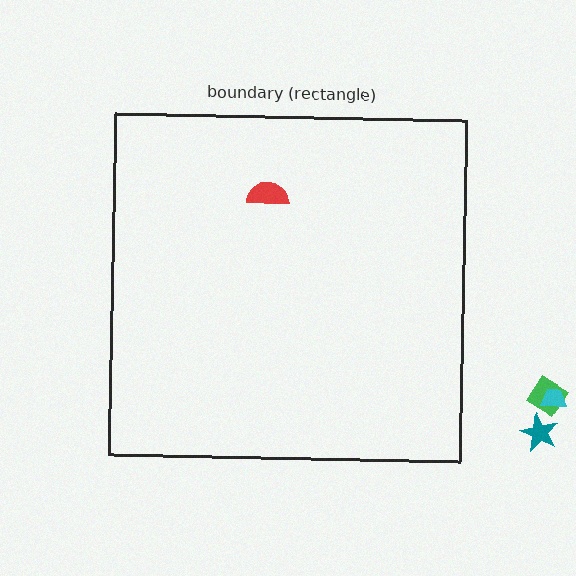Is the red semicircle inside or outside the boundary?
Inside.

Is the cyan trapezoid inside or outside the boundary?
Outside.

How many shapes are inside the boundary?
1 inside, 3 outside.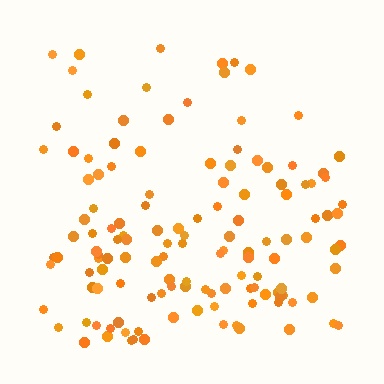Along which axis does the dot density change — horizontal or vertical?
Vertical.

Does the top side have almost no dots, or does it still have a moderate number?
Still a moderate number, just noticeably fewer than the bottom.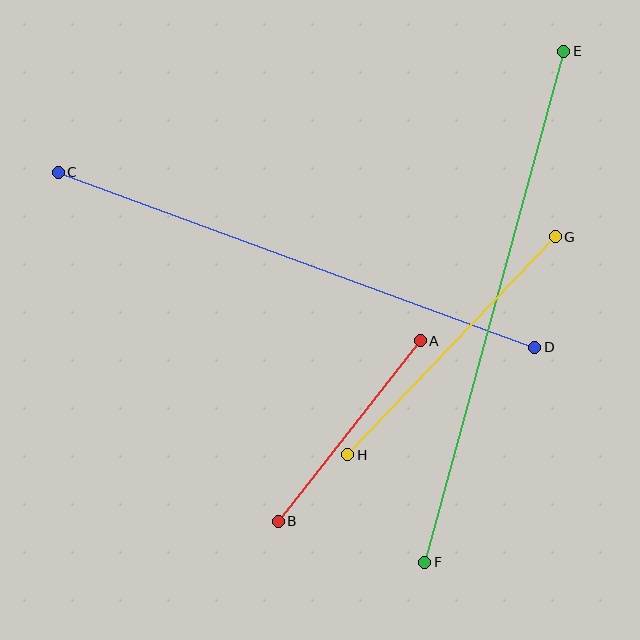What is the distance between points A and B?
The distance is approximately 230 pixels.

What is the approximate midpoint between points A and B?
The midpoint is at approximately (349, 431) pixels.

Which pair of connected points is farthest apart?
Points E and F are farthest apart.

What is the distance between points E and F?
The distance is approximately 530 pixels.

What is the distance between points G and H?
The distance is approximately 301 pixels.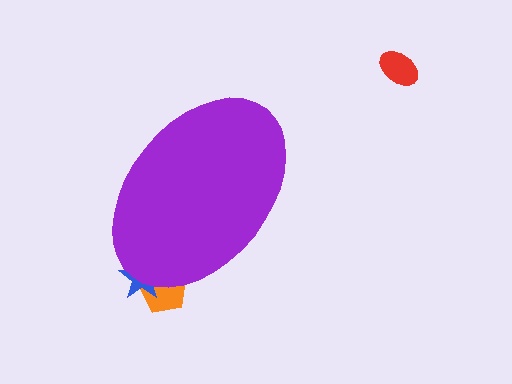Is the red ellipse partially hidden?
No, the red ellipse is fully visible.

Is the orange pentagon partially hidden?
Yes, the orange pentagon is partially hidden behind the purple ellipse.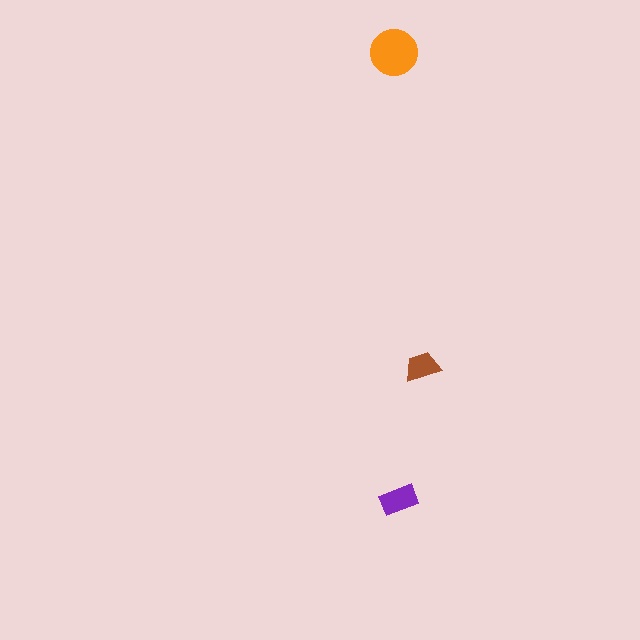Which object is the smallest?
The brown trapezoid.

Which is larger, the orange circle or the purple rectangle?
The orange circle.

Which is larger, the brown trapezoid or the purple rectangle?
The purple rectangle.